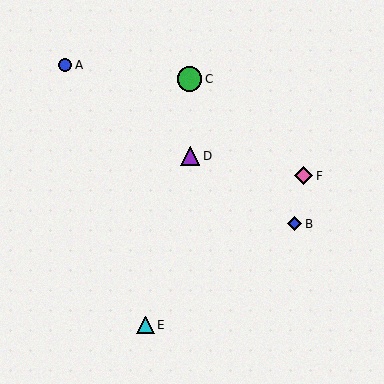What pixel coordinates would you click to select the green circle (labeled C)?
Click at (190, 79) to select the green circle C.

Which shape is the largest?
The green circle (labeled C) is the largest.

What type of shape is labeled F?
Shape F is a pink diamond.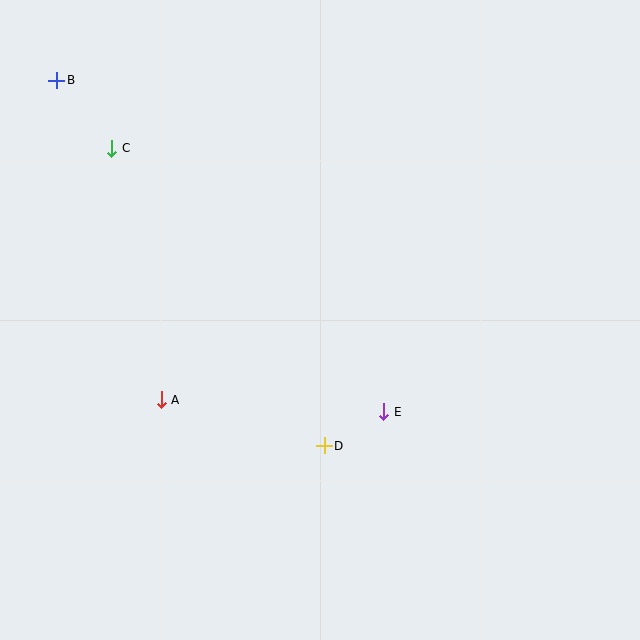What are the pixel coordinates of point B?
Point B is at (57, 80).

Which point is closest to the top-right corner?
Point E is closest to the top-right corner.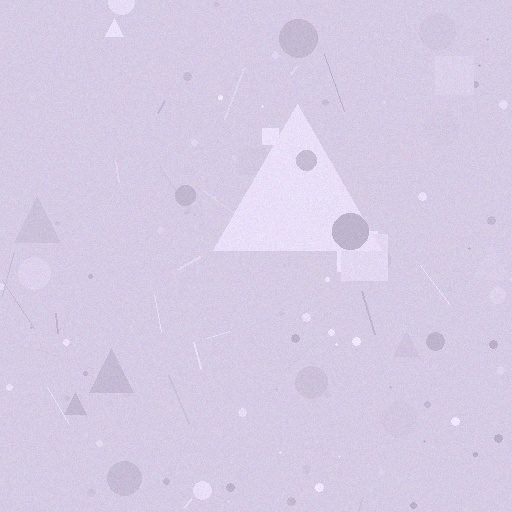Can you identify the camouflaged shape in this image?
The camouflaged shape is a triangle.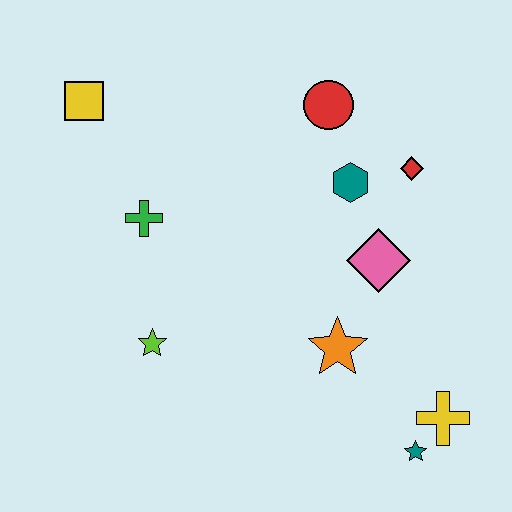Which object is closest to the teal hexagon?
The red diamond is closest to the teal hexagon.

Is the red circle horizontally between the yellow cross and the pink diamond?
No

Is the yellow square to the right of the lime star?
No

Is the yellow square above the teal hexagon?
Yes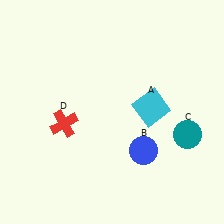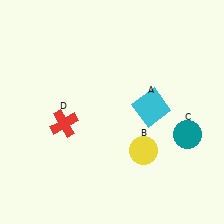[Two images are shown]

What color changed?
The circle (B) changed from blue in Image 1 to yellow in Image 2.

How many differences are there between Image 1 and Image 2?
There is 1 difference between the two images.